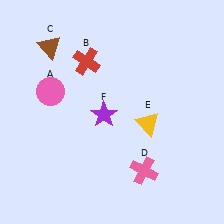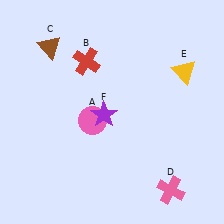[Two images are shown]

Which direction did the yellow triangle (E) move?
The yellow triangle (E) moved up.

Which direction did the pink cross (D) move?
The pink cross (D) moved right.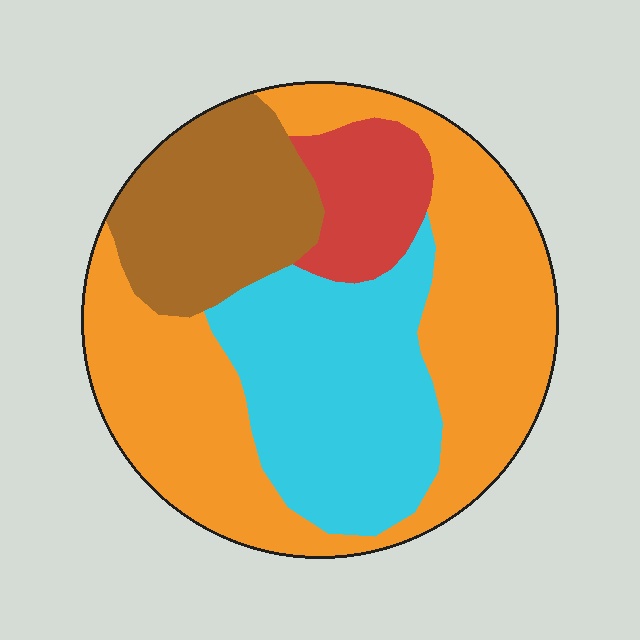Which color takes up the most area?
Orange, at roughly 45%.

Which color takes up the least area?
Red, at roughly 10%.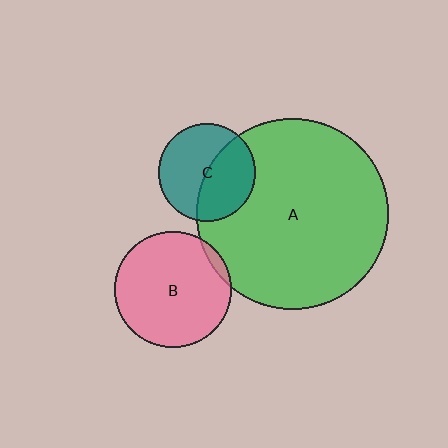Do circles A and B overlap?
Yes.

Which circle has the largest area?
Circle A (green).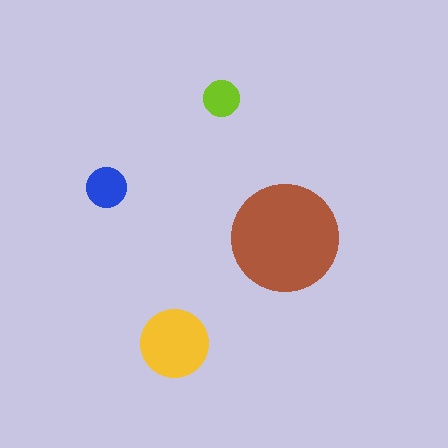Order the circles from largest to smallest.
the brown one, the yellow one, the blue one, the lime one.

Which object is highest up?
The lime circle is topmost.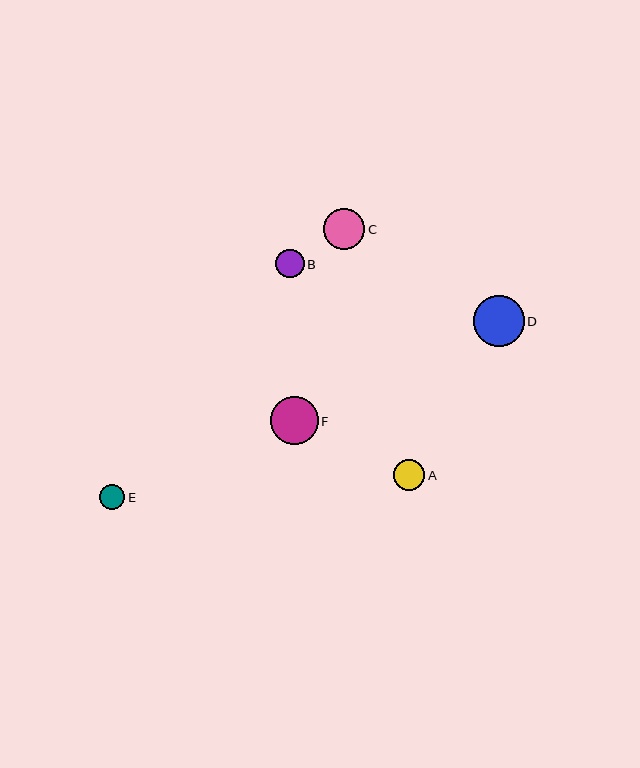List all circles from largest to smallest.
From largest to smallest: D, F, C, A, B, E.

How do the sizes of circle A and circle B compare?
Circle A and circle B are approximately the same size.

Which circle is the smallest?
Circle E is the smallest with a size of approximately 25 pixels.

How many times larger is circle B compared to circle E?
Circle B is approximately 1.1 times the size of circle E.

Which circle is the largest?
Circle D is the largest with a size of approximately 51 pixels.